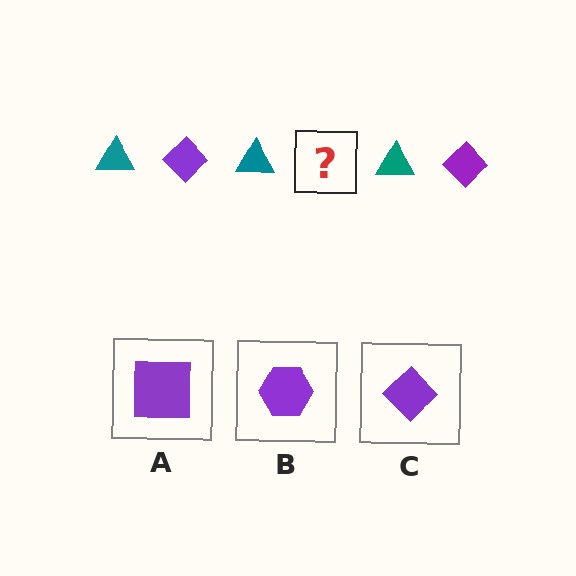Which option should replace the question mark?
Option C.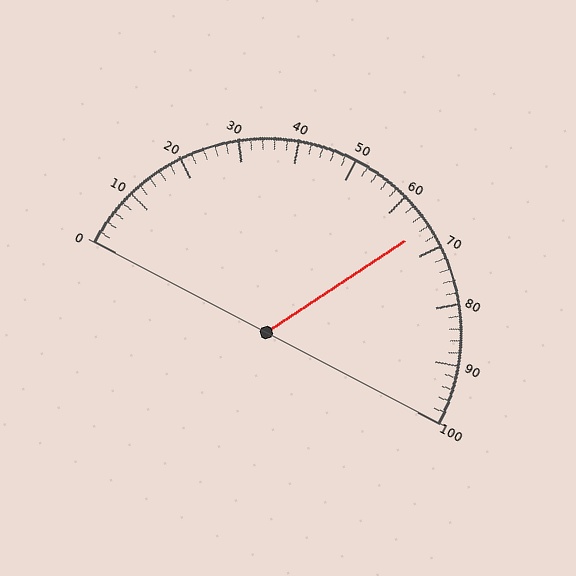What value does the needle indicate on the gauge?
The needle indicates approximately 66.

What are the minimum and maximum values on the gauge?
The gauge ranges from 0 to 100.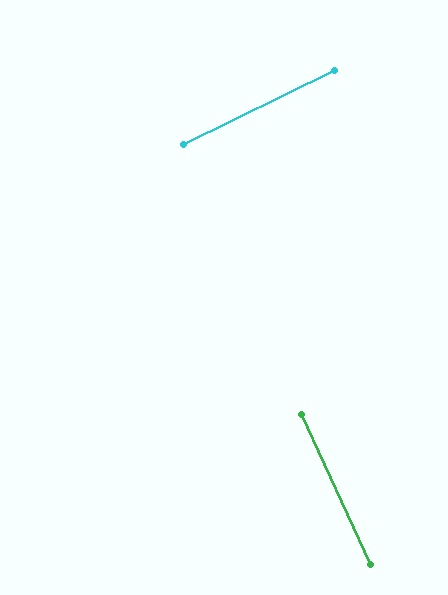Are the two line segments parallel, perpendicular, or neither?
Perpendicular — they meet at approximately 89°.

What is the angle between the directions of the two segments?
Approximately 89 degrees.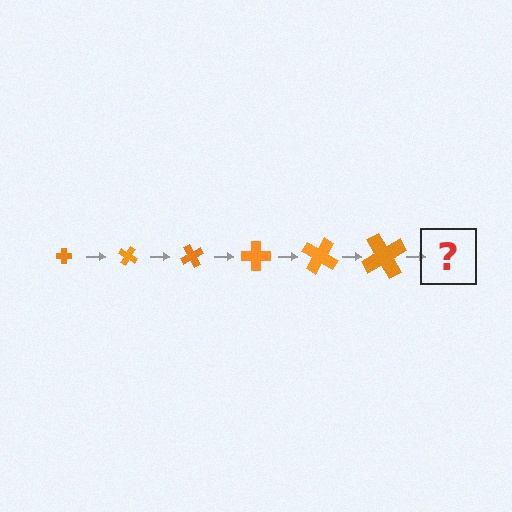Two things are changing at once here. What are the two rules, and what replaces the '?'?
The two rules are that the cross grows larger each step and it rotates 30 degrees each step. The '?' should be a cross, larger than the previous one and rotated 180 degrees from the start.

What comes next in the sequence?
The next element should be a cross, larger than the previous one and rotated 180 degrees from the start.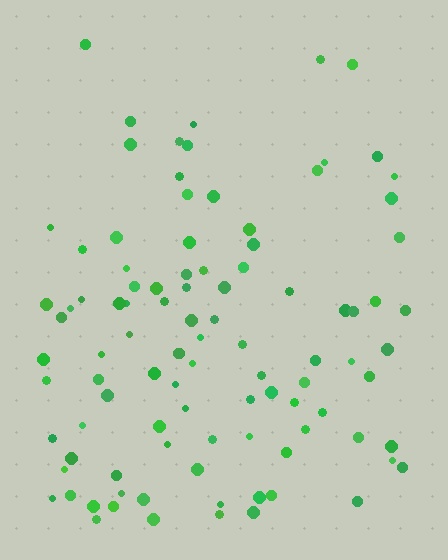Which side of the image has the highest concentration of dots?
The bottom.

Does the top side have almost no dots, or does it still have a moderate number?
Still a moderate number, just noticeably fewer than the bottom.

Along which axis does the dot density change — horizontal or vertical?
Vertical.